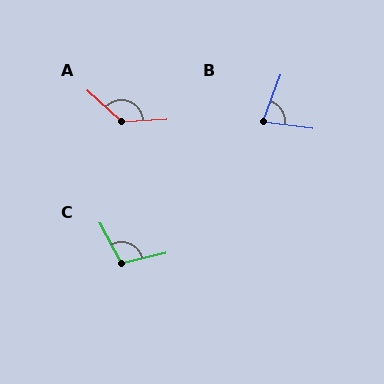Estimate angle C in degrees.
Approximately 105 degrees.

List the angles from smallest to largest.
B (76°), C (105°), A (134°).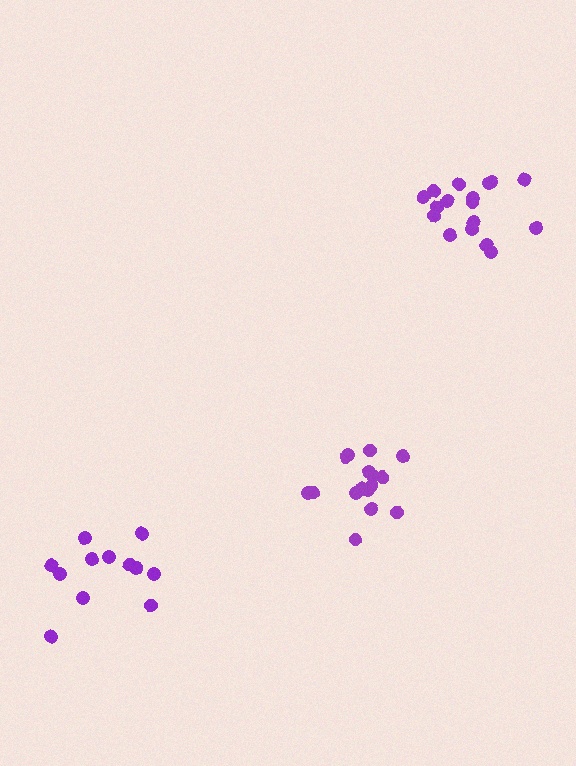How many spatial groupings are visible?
There are 3 spatial groupings.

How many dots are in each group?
Group 1: 17 dots, Group 2: 12 dots, Group 3: 17 dots (46 total).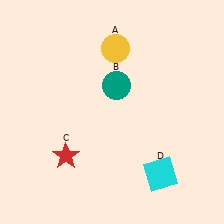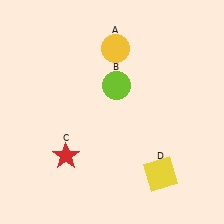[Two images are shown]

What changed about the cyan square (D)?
In Image 1, D is cyan. In Image 2, it changed to yellow.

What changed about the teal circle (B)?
In Image 1, B is teal. In Image 2, it changed to lime.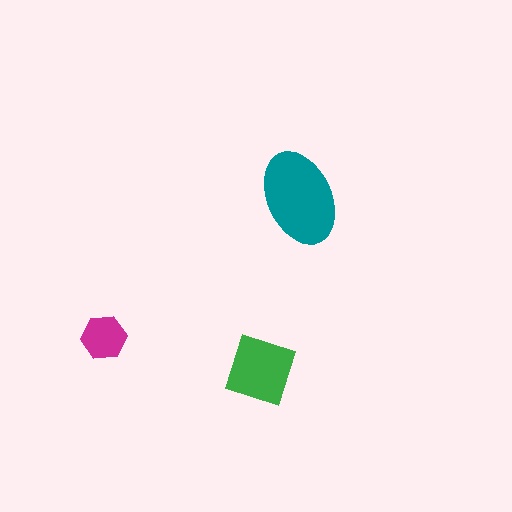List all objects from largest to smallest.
The teal ellipse, the green square, the magenta hexagon.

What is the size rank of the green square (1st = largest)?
2nd.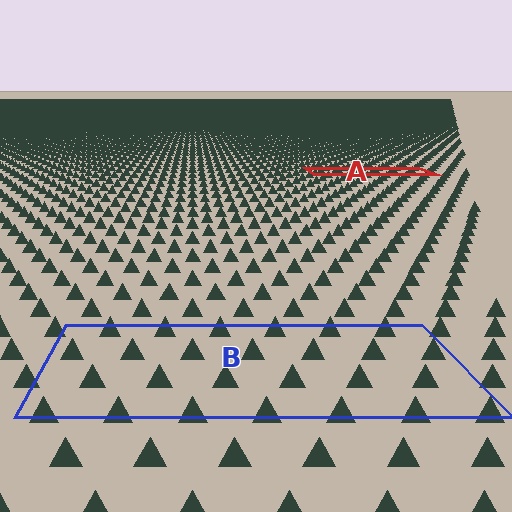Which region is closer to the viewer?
Region B is closer. The texture elements there are larger and more spread out.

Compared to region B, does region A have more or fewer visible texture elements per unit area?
Region A has more texture elements per unit area — they are packed more densely because it is farther away.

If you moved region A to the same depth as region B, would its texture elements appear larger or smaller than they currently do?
They would appear larger. At a closer depth, the same texture elements are projected at a bigger on-screen size.